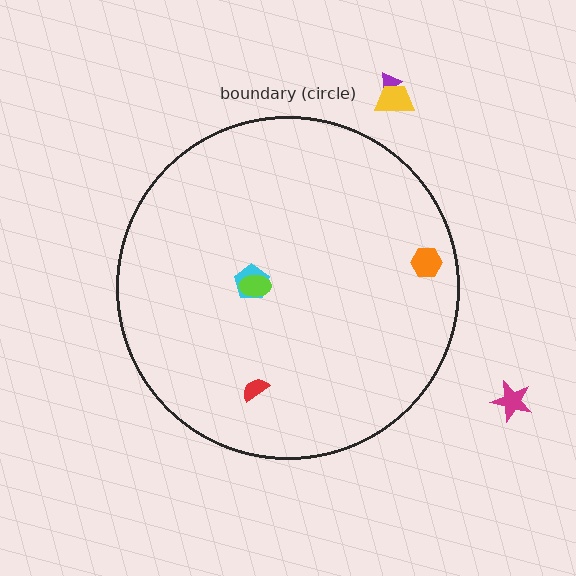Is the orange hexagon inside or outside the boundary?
Inside.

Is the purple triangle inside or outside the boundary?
Outside.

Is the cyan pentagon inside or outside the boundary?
Inside.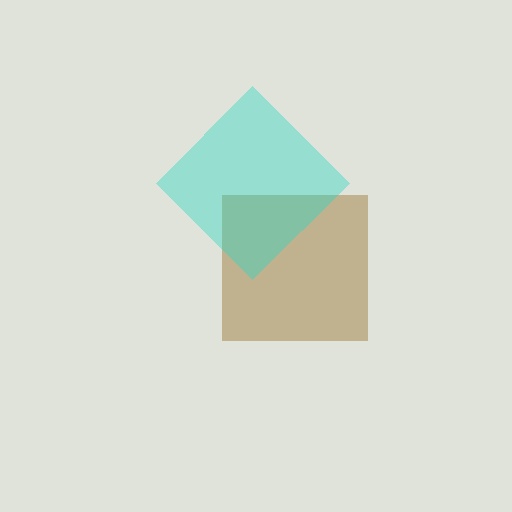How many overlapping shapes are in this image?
There are 2 overlapping shapes in the image.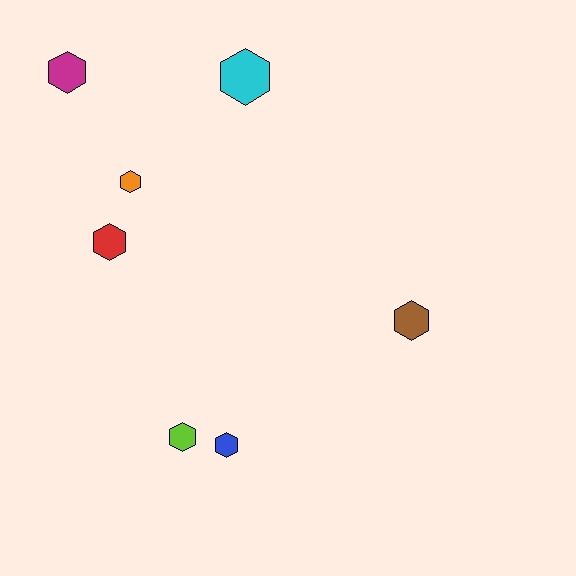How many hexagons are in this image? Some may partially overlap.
There are 7 hexagons.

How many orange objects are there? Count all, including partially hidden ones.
There is 1 orange object.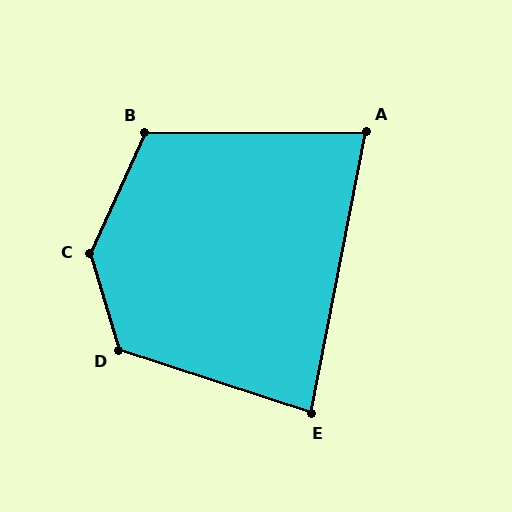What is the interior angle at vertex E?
Approximately 83 degrees (acute).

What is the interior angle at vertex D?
Approximately 125 degrees (obtuse).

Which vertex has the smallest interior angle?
A, at approximately 79 degrees.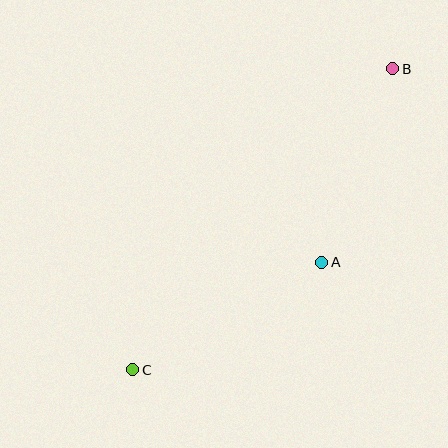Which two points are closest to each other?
Points A and B are closest to each other.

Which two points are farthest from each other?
Points B and C are farthest from each other.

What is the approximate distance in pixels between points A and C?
The distance between A and C is approximately 218 pixels.